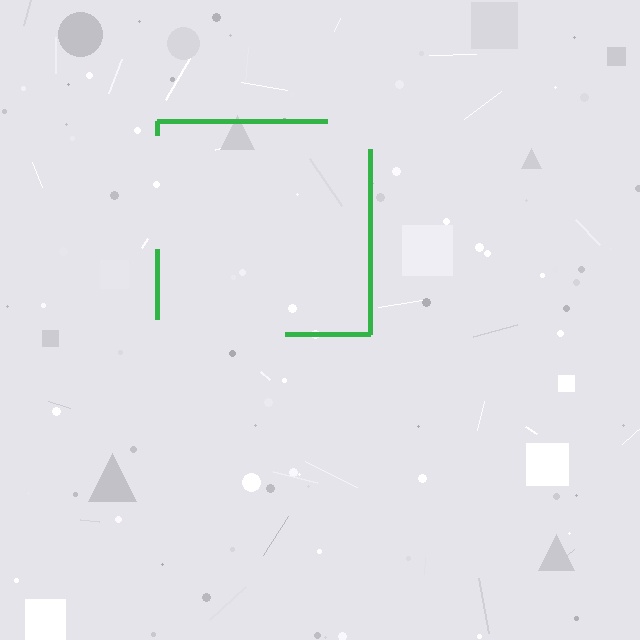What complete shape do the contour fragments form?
The contour fragments form a square.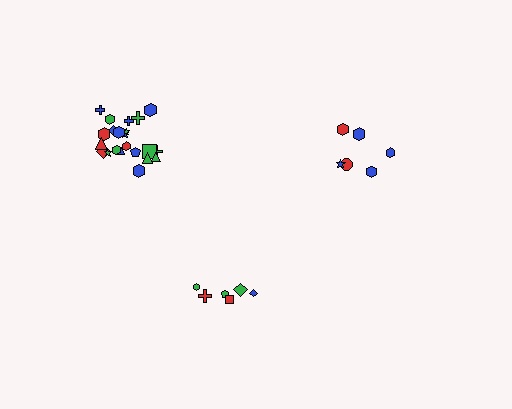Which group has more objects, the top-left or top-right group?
The top-left group.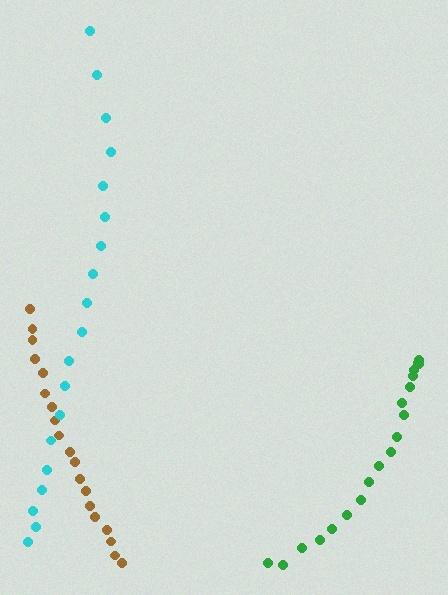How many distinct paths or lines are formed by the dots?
There are 3 distinct paths.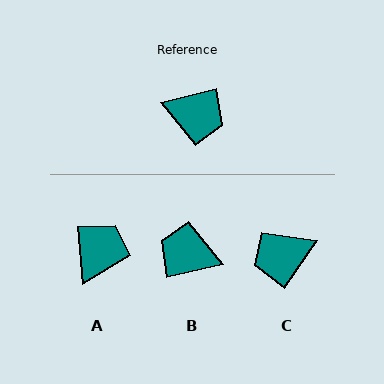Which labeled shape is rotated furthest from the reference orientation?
B, about 179 degrees away.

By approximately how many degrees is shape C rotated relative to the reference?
Approximately 138 degrees clockwise.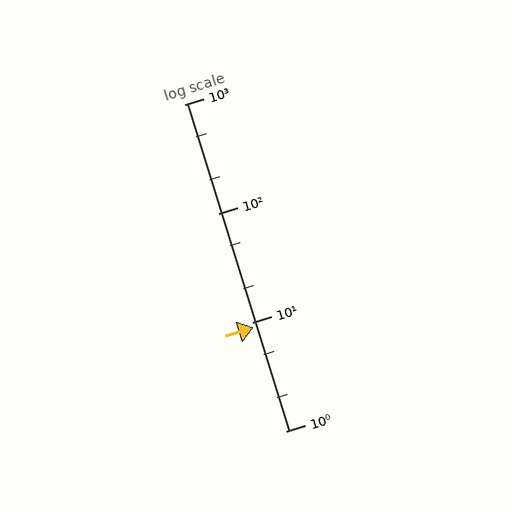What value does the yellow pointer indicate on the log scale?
The pointer indicates approximately 8.9.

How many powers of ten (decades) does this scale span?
The scale spans 3 decades, from 1 to 1000.